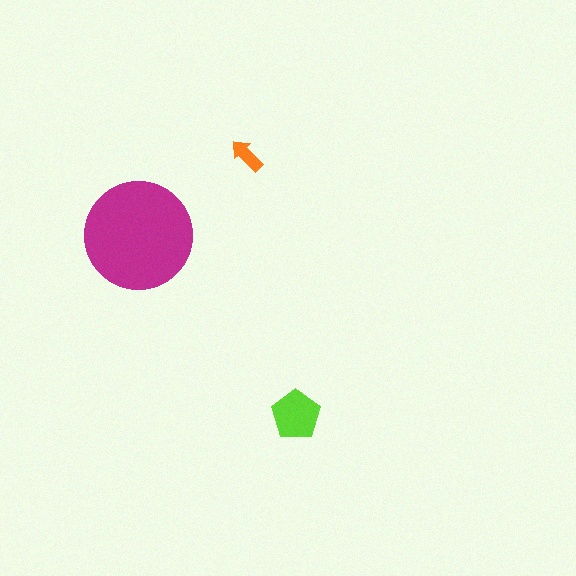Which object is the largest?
The magenta circle.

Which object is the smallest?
The orange arrow.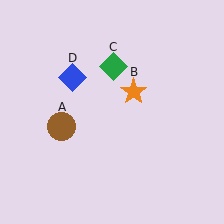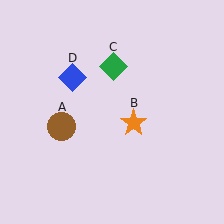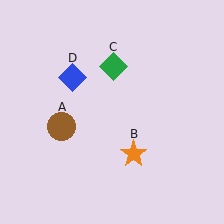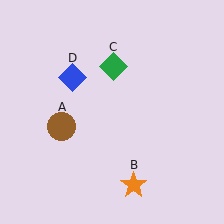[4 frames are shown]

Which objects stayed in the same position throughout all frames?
Brown circle (object A) and green diamond (object C) and blue diamond (object D) remained stationary.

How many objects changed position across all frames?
1 object changed position: orange star (object B).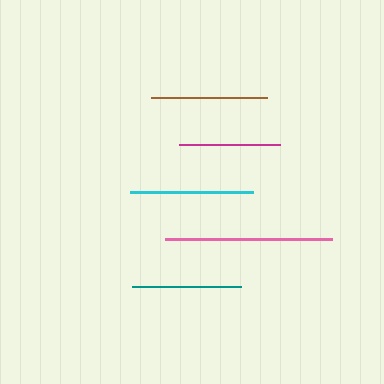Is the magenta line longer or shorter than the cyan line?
The cyan line is longer than the magenta line.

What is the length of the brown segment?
The brown segment is approximately 116 pixels long.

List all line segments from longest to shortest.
From longest to shortest: pink, cyan, brown, teal, magenta.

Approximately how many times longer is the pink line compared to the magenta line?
The pink line is approximately 1.6 times the length of the magenta line.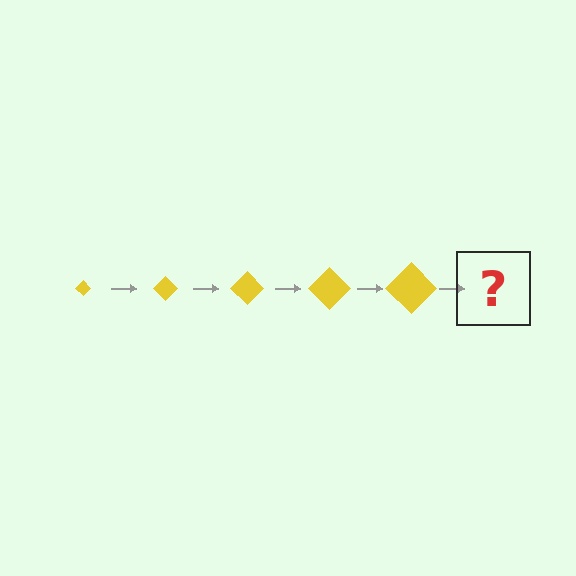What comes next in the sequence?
The next element should be a yellow diamond, larger than the previous one.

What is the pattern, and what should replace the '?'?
The pattern is that the diamond gets progressively larger each step. The '?' should be a yellow diamond, larger than the previous one.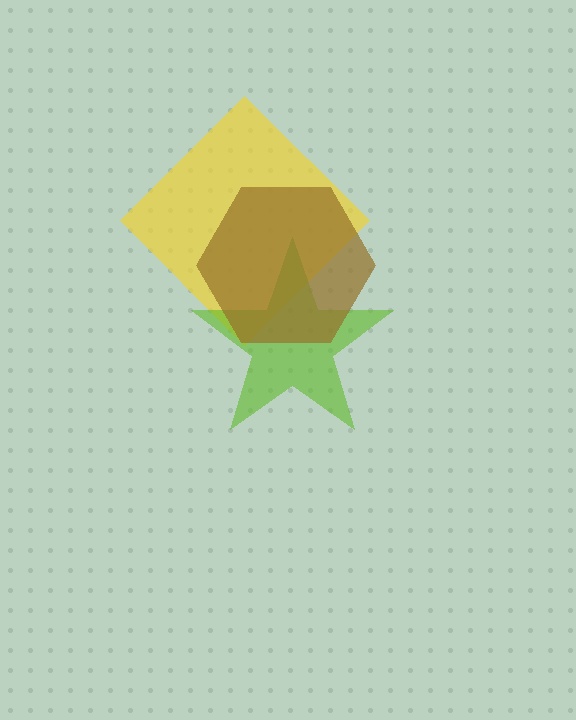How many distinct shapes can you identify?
There are 3 distinct shapes: a yellow diamond, a lime star, a brown hexagon.